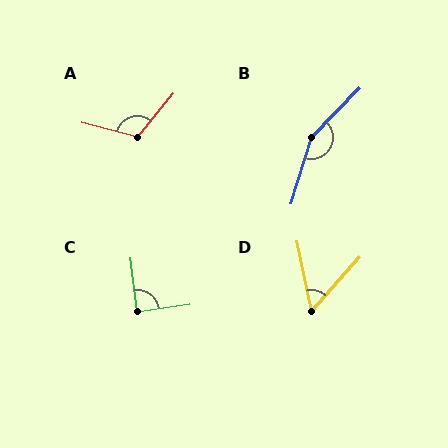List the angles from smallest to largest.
D (53°), C (88°), A (115°), B (153°).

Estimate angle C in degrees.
Approximately 88 degrees.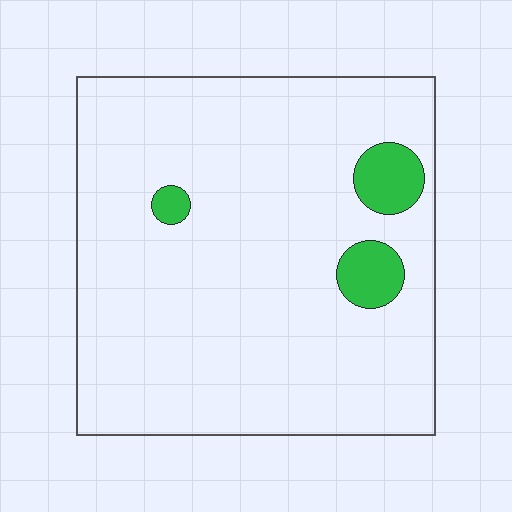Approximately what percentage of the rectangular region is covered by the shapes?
Approximately 5%.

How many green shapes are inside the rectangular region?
3.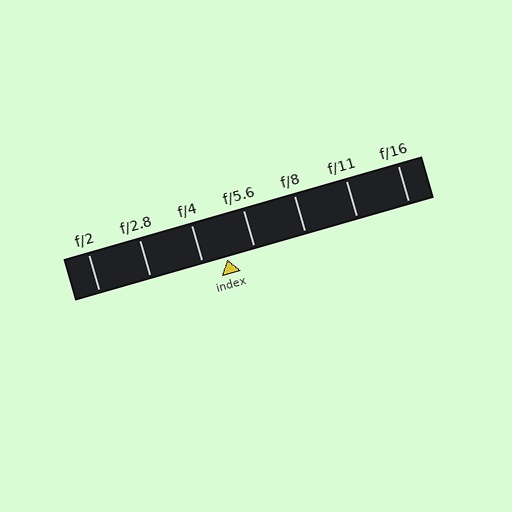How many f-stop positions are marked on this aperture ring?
There are 7 f-stop positions marked.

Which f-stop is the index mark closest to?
The index mark is closest to f/4.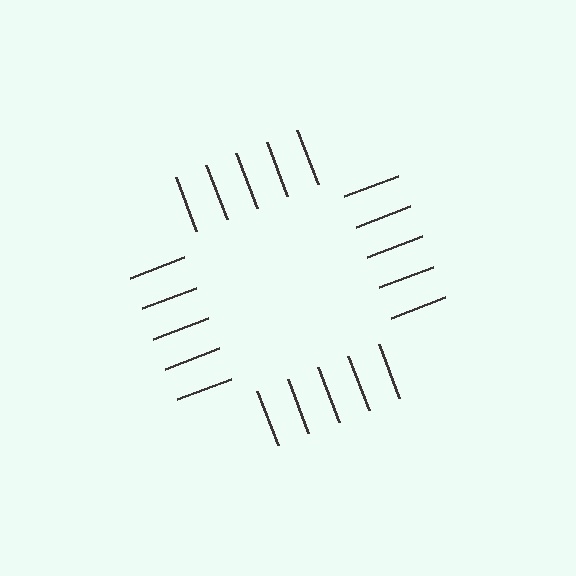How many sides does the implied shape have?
4 sides — the line-ends trace a square.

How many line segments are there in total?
20 — 5 along each of the 4 edges.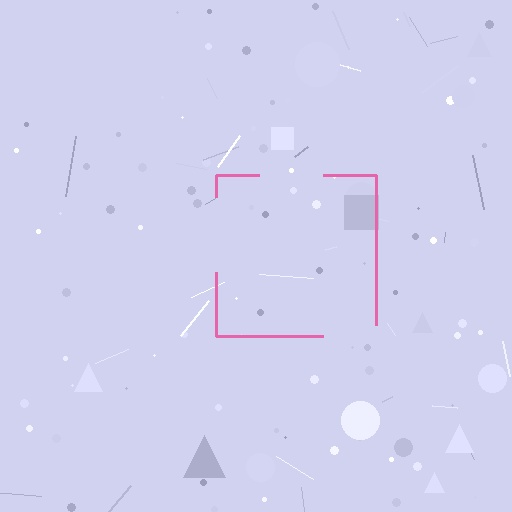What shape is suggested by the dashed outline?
The dashed outline suggests a square.